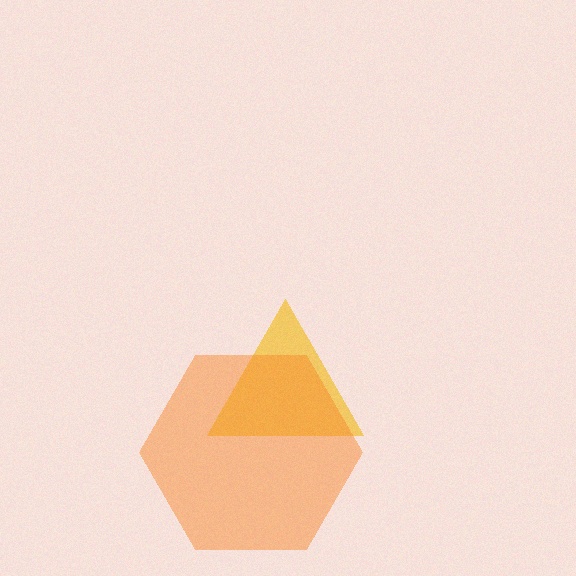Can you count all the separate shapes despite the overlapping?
Yes, there are 2 separate shapes.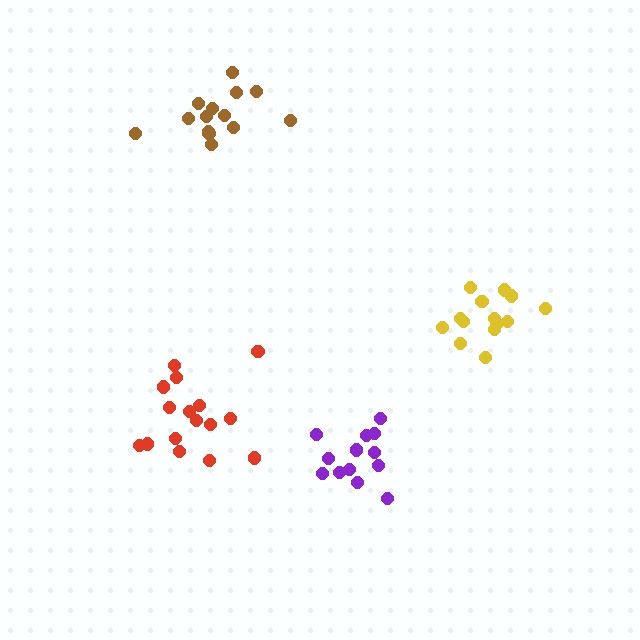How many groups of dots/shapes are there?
There are 4 groups.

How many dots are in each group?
Group 1: 15 dots, Group 2: 14 dots, Group 3: 13 dots, Group 4: 16 dots (58 total).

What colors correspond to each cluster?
The clusters are colored: yellow, brown, purple, red.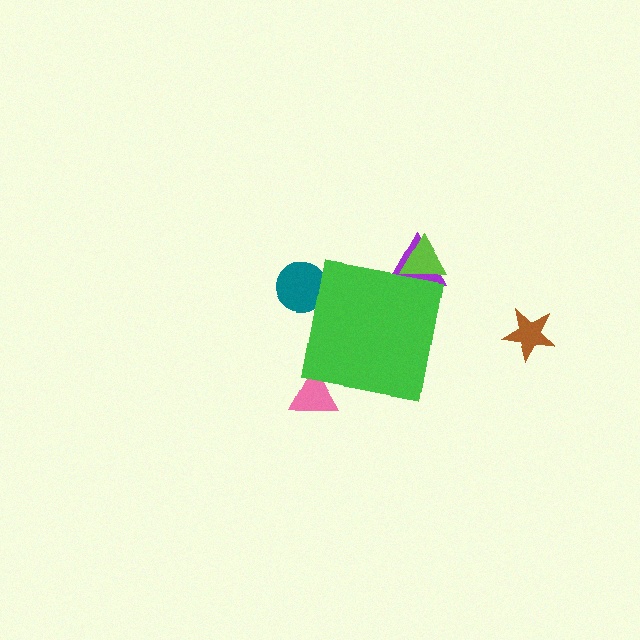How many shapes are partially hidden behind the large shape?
4 shapes are partially hidden.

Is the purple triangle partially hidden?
Yes, the purple triangle is partially hidden behind the green square.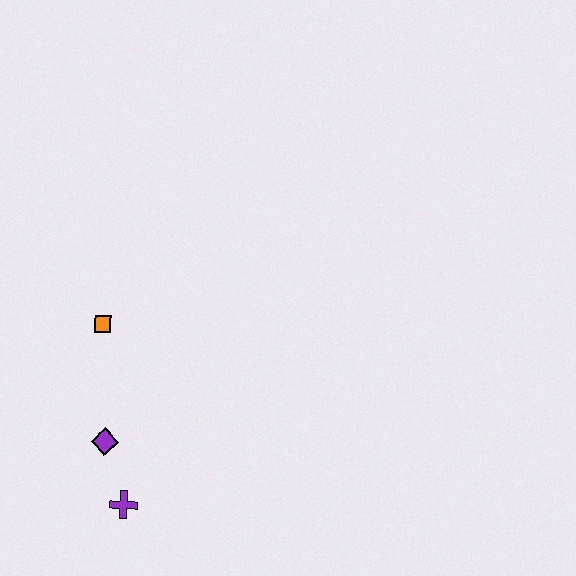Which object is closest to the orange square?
The purple diamond is closest to the orange square.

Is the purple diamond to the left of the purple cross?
Yes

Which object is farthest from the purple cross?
The orange square is farthest from the purple cross.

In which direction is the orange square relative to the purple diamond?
The orange square is above the purple diamond.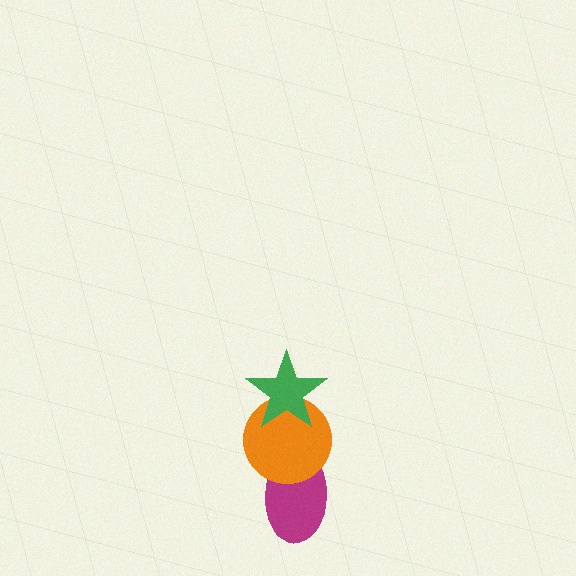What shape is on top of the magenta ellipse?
The orange circle is on top of the magenta ellipse.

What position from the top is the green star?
The green star is 1st from the top.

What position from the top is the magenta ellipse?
The magenta ellipse is 3rd from the top.